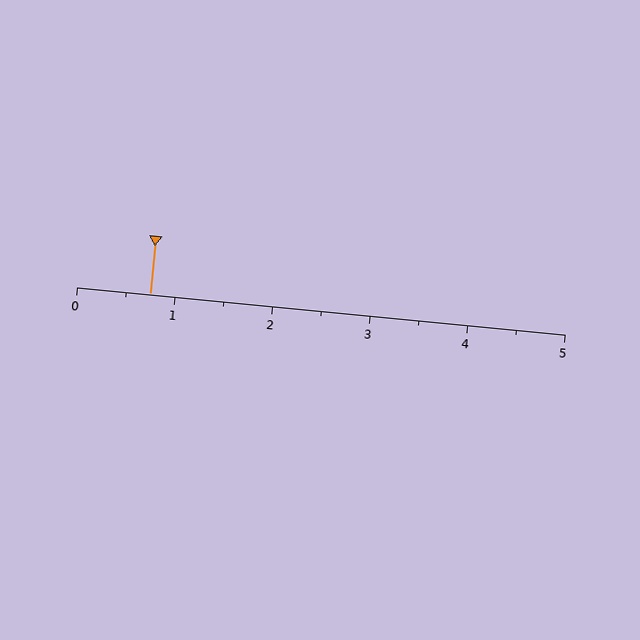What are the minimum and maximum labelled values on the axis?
The axis runs from 0 to 5.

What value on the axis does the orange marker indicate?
The marker indicates approximately 0.8.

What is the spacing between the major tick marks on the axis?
The major ticks are spaced 1 apart.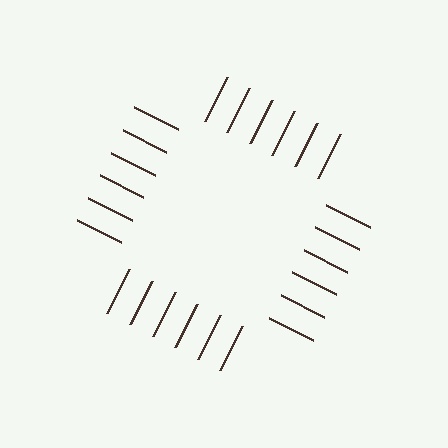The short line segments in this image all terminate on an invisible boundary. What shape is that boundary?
An illusory square — the line segments terminate on its edges but no continuous stroke is drawn.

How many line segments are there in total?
24 — 6 along each of the 4 edges.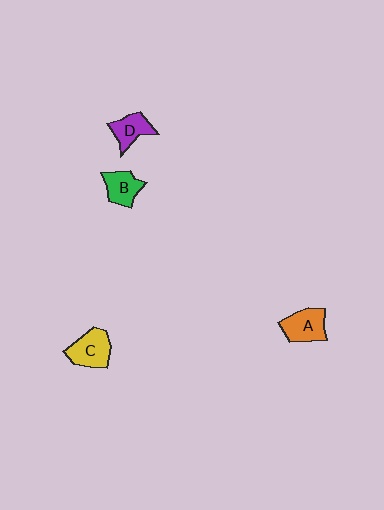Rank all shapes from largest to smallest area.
From largest to smallest: C (yellow), A (orange), B (green), D (purple).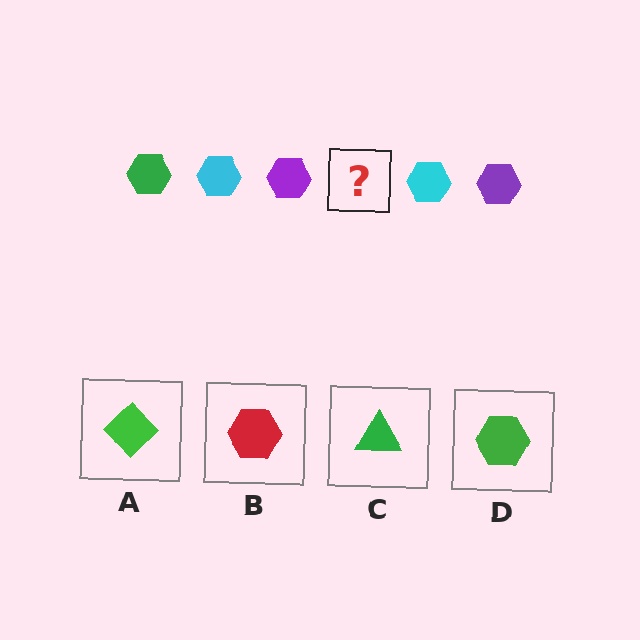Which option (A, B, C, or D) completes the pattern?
D.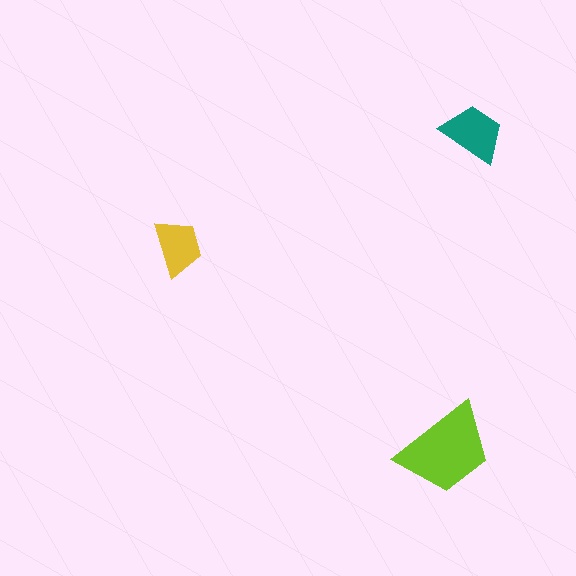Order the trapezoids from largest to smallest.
the lime one, the teal one, the yellow one.